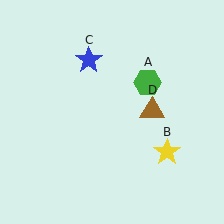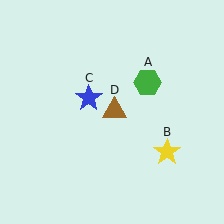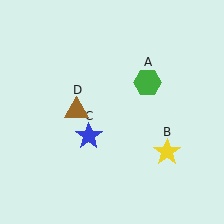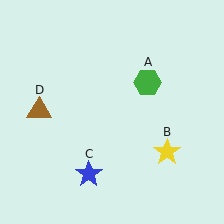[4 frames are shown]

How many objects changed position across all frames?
2 objects changed position: blue star (object C), brown triangle (object D).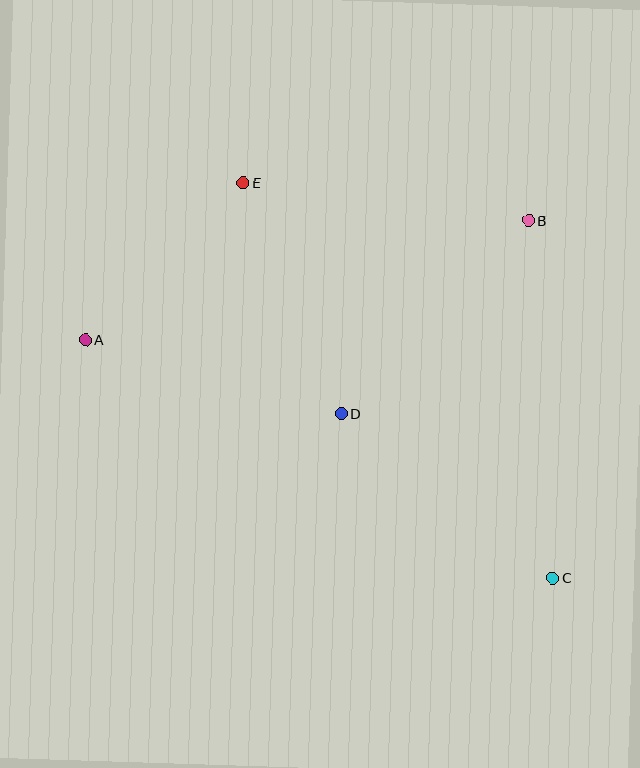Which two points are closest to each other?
Points A and E are closest to each other.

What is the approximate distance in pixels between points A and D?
The distance between A and D is approximately 266 pixels.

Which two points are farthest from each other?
Points A and C are farthest from each other.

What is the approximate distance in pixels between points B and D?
The distance between B and D is approximately 269 pixels.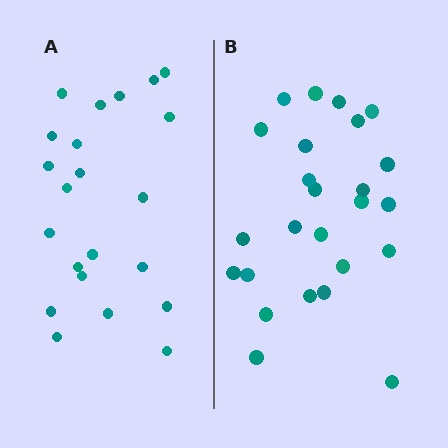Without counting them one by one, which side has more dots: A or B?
Region B (the right region) has more dots.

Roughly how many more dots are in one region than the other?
Region B has just a few more — roughly 2 or 3 more dots than region A.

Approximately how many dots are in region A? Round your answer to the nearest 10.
About 20 dots. (The exact count is 22, which rounds to 20.)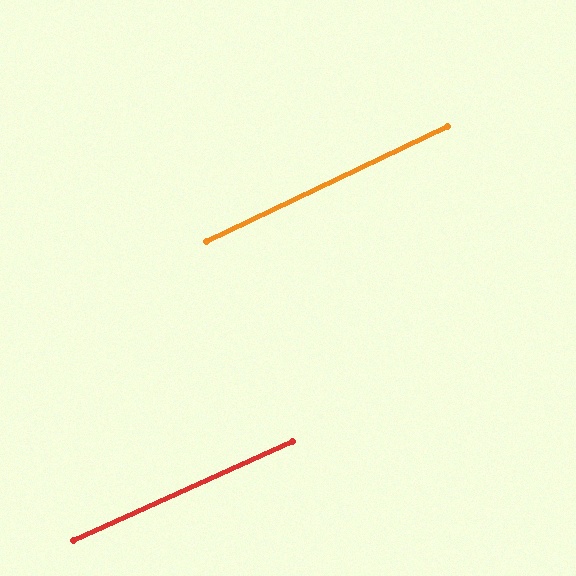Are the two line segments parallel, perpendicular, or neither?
Parallel — their directions differ by only 1.1°.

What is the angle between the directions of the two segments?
Approximately 1 degree.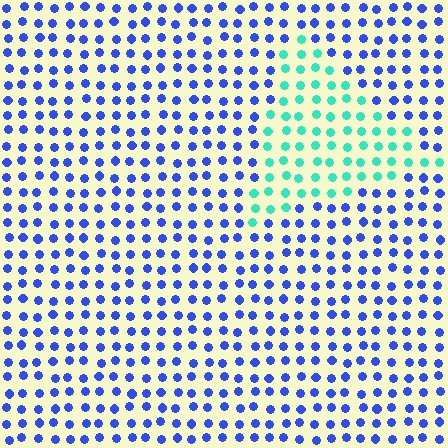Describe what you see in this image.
The image is filled with small blue elements in a uniform arrangement. A triangle-shaped region is visible where the elements are tinted to a slightly different hue, forming a subtle color boundary.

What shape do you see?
I see a triangle.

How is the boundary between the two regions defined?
The boundary is defined purely by a slight shift in hue (about 66 degrees). Spacing, size, and orientation are identical on both sides.